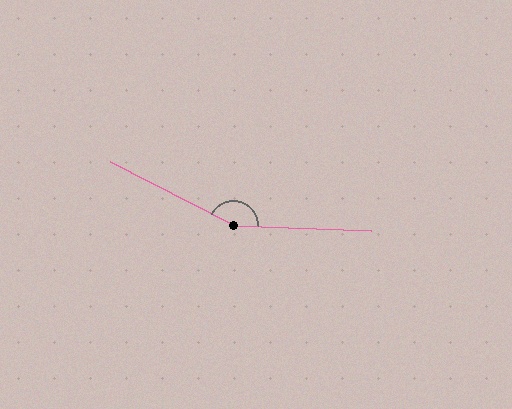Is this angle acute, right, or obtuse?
It is obtuse.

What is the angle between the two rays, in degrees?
Approximately 155 degrees.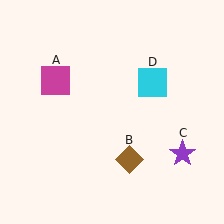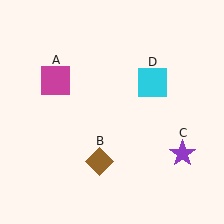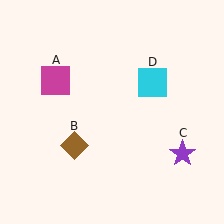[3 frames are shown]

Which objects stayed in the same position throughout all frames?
Magenta square (object A) and purple star (object C) and cyan square (object D) remained stationary.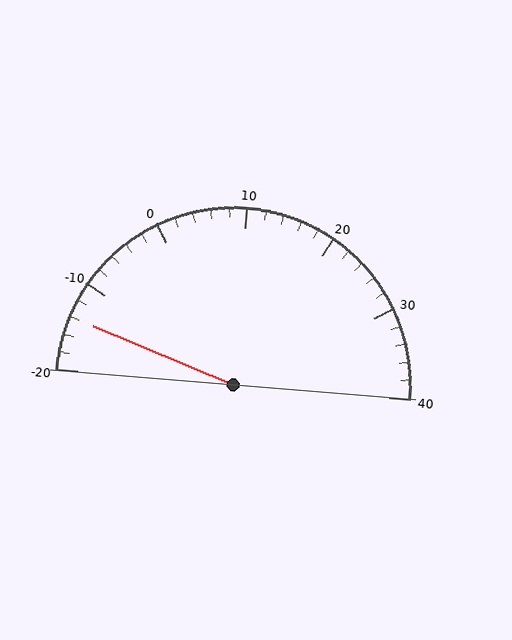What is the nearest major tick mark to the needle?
The nearest major tick mark is -10.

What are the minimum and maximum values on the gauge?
The gauge ranges from -20 to 40.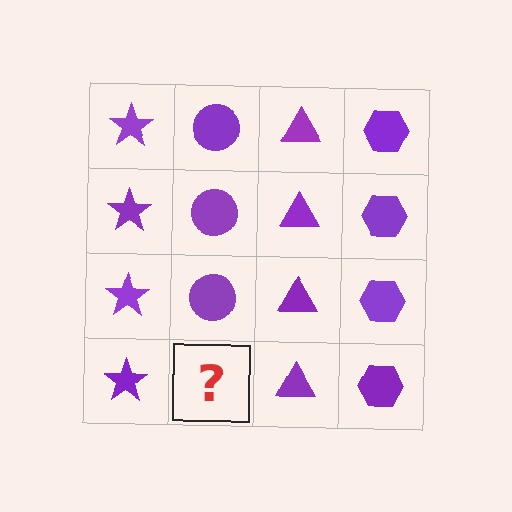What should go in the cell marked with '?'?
The missing cell should contain a purple circle.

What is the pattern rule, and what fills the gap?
The rule is that each column has a consistent shape. The gap should be filled with a purple circle.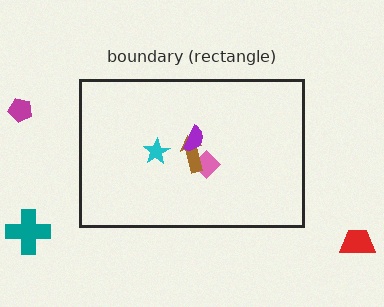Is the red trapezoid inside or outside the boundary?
Outside.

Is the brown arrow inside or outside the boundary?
Inside.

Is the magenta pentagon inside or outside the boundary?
Outside.